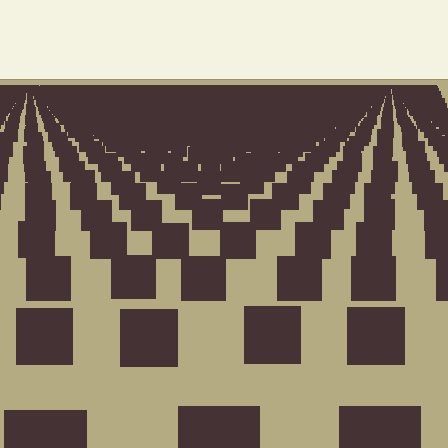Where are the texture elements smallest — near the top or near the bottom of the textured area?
Near the top.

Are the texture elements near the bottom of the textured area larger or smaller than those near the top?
Larger. Near the bottom, elements are closer to the viewer and appear at a bigger on-screen size.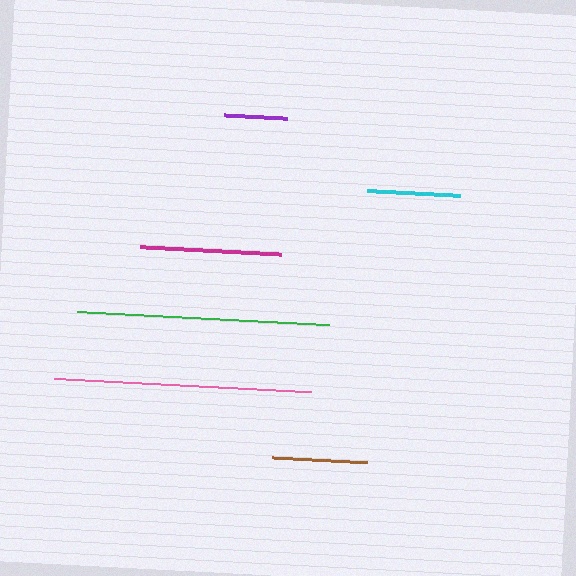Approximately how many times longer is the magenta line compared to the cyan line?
The magenta line is approximately 1.5 times the length of the cyan line.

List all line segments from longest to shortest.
From longest to shortest: pink, green, magenta, brown, cyan, purple.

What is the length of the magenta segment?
The magenta segment is approximately 141 pixels long.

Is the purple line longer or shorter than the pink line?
The pink line is longer than the purple line.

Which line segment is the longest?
The pink line is the longest at approximately 257 pixels.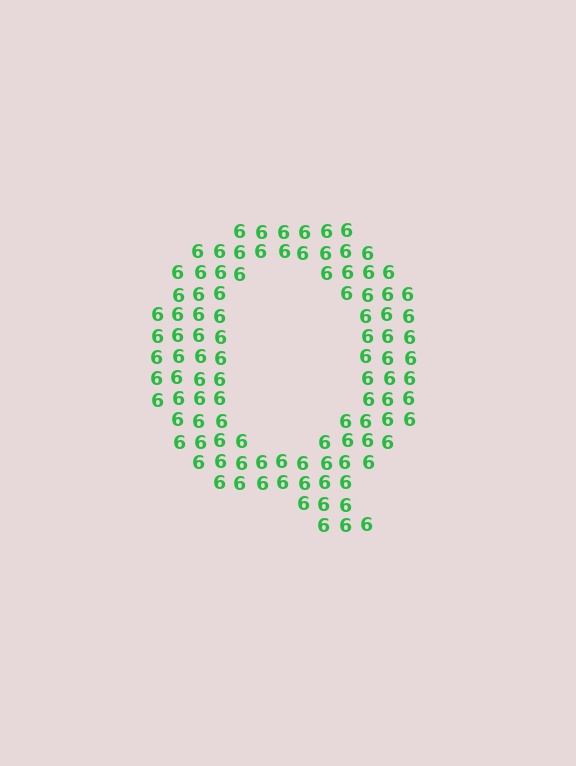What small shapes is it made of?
It is made of small digit 6's.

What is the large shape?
The large shape is the letter Q.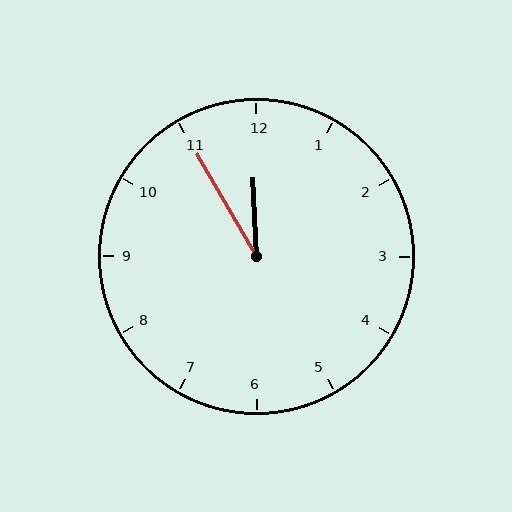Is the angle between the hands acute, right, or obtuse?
It is acute.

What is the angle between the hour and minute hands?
Approximately 28 degrees.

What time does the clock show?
11:55.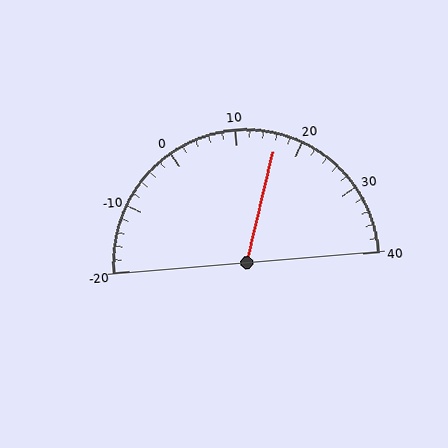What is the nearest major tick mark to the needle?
The nearest major tick mark is 20.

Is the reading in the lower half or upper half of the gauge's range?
The reading is in the upper half of the range (-20 to 40).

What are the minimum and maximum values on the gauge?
The gauge ranges from -20 to 40.